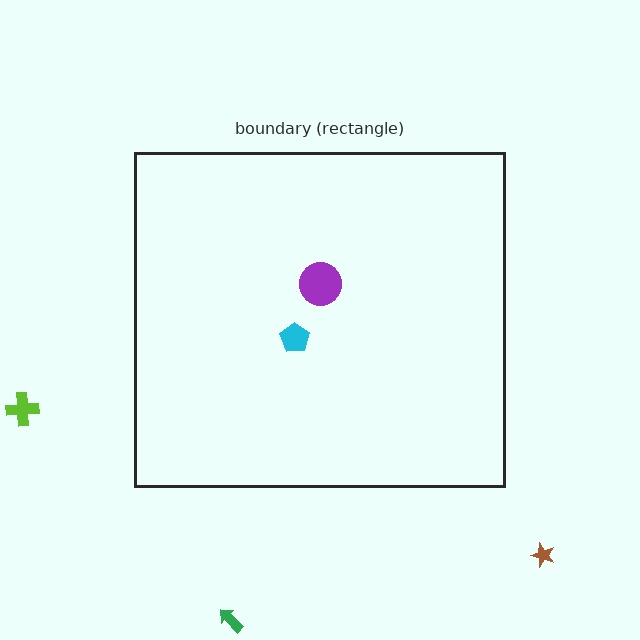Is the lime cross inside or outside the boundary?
Outside.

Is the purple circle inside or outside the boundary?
Inside.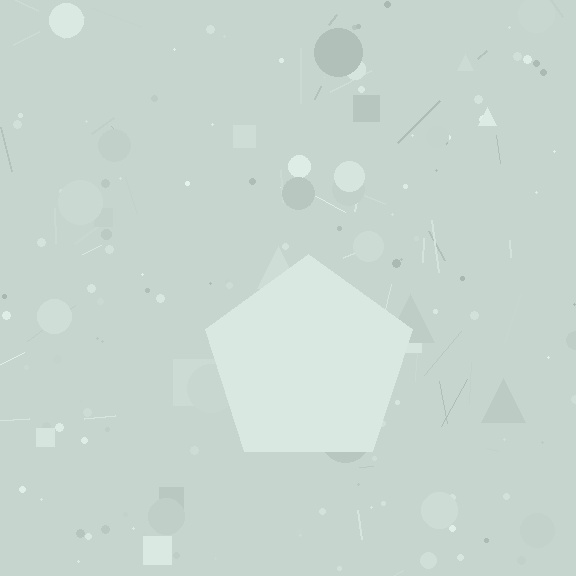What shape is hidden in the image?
A pentagon is hidden in the image.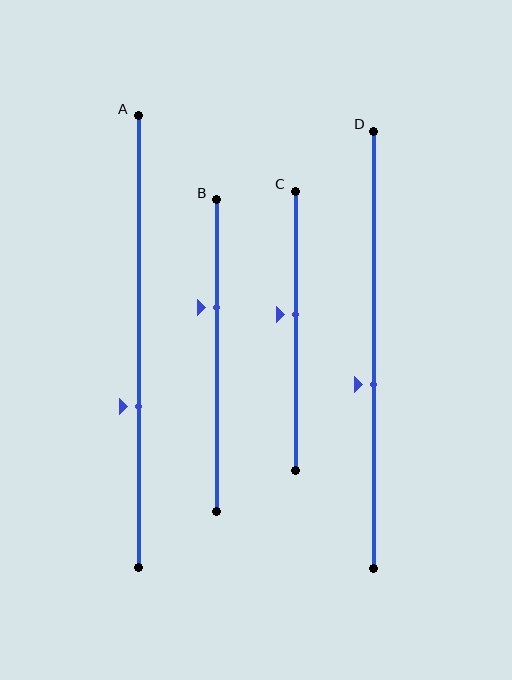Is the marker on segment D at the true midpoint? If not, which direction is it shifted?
No, the marker on segment D is shifted downward by about 8% of the segment length.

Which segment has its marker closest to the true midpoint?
Segment C has its marker closest to the true midpoint.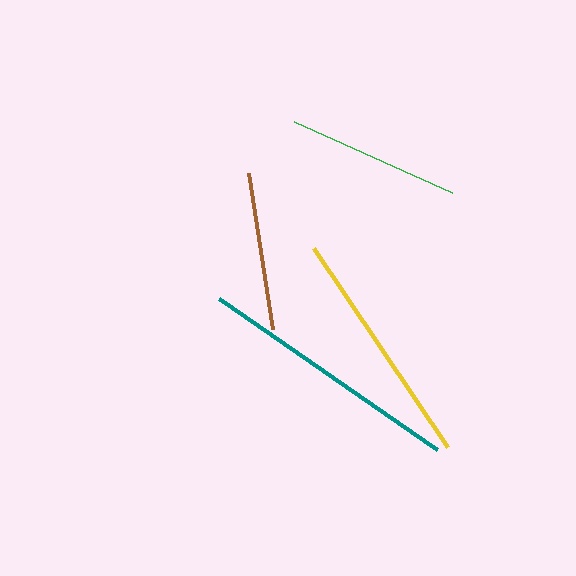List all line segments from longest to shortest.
From longest to shortest: teal, yellow, green, brown.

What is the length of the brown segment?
The brown segment is approximately 158 pixels long.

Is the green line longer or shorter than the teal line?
The teal line is longer than the green line.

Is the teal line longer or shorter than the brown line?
The teal line is longer than the brown line.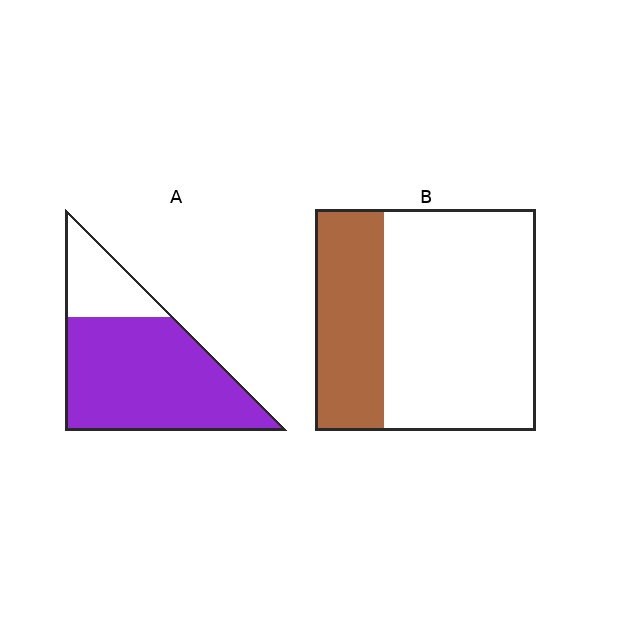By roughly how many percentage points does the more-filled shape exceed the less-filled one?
By roughly 45 percentage points (A over B).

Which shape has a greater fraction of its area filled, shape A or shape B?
Shape A.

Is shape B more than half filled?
No.